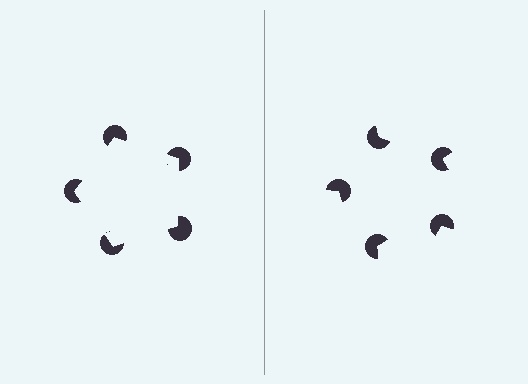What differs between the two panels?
The pac-man discs are positioned identically on both sides; only the wedge orientations differ. On the left they align to a pentagon; on the right they are misaligned.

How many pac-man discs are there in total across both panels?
10 — 5 on each side.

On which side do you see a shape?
An illusory pentagon appears on the left side. On the right side the wedge cuts are rotated, so no coherent shape forms.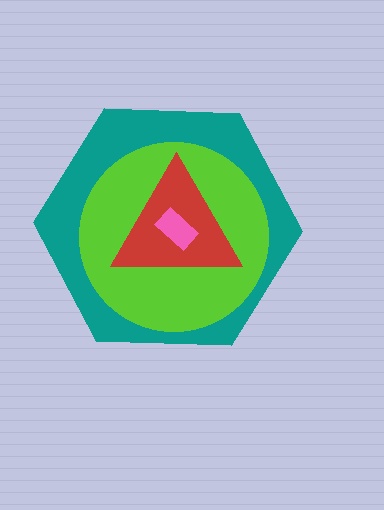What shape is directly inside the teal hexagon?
The lime circle.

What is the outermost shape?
The teal hexagon.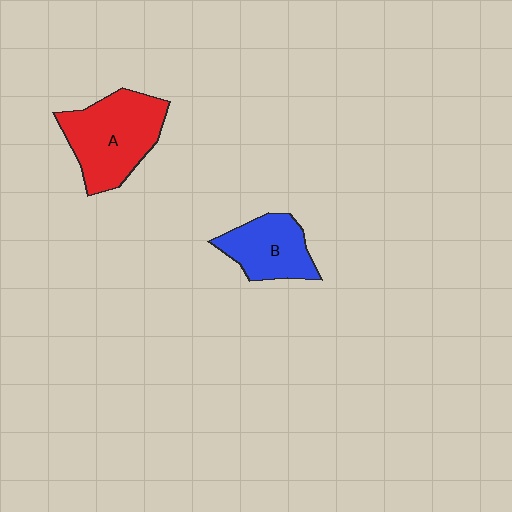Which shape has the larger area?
Shape A (red).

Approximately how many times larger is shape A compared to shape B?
Approximately 1.5 times.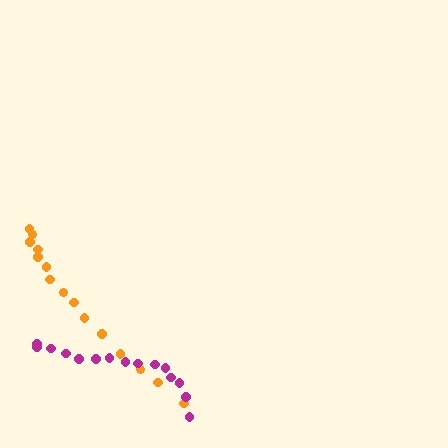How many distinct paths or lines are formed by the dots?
There are 2 distinct paths.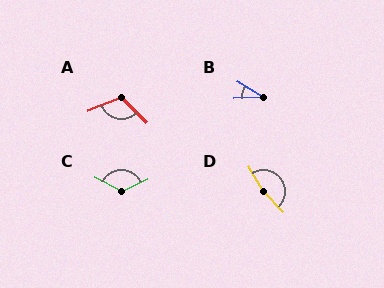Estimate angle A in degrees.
Approximately 113 degrees.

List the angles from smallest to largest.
B (34°), A (113°), C (128°), D (167°).